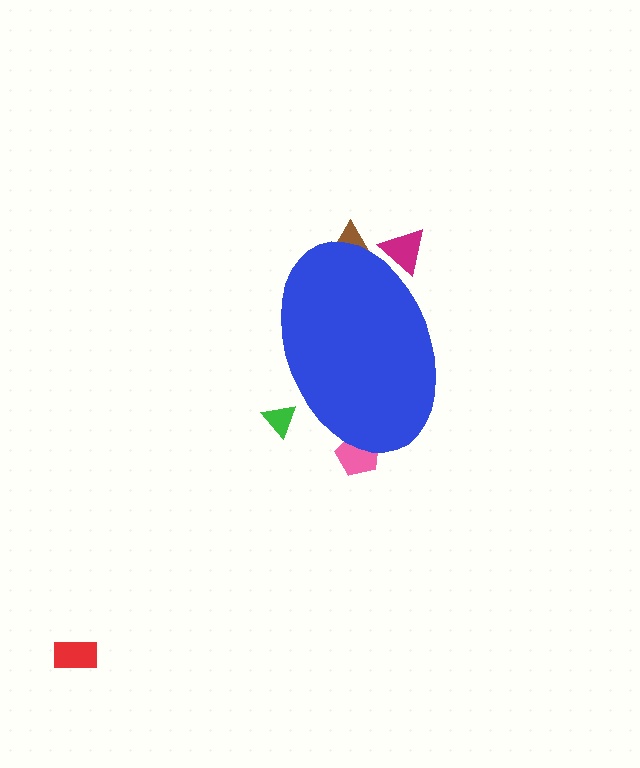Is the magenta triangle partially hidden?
Yes, the magenta triangle is partially hidden behind the blue ellipse.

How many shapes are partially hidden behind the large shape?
4 shapes are partially hidden.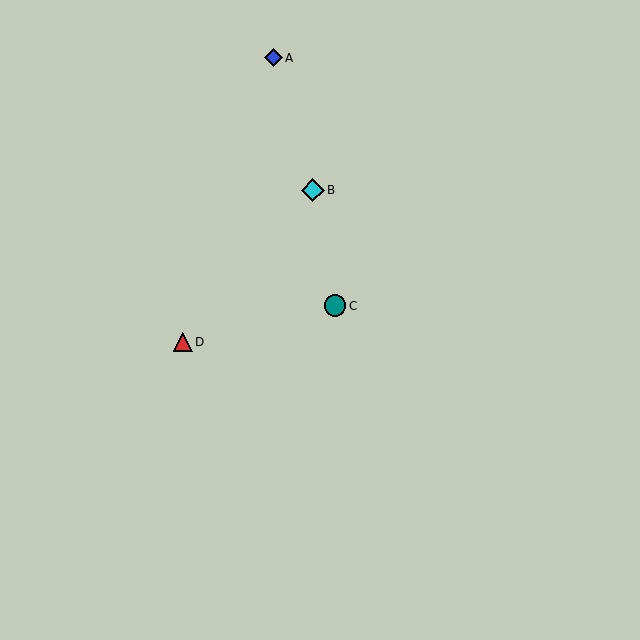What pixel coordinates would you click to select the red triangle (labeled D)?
Click at (183, 342) to select the red triangle D.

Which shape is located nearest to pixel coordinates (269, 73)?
The blue diamond (labeled A) at (274, 58) is nearest to that location.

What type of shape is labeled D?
Shape D is a red triangle.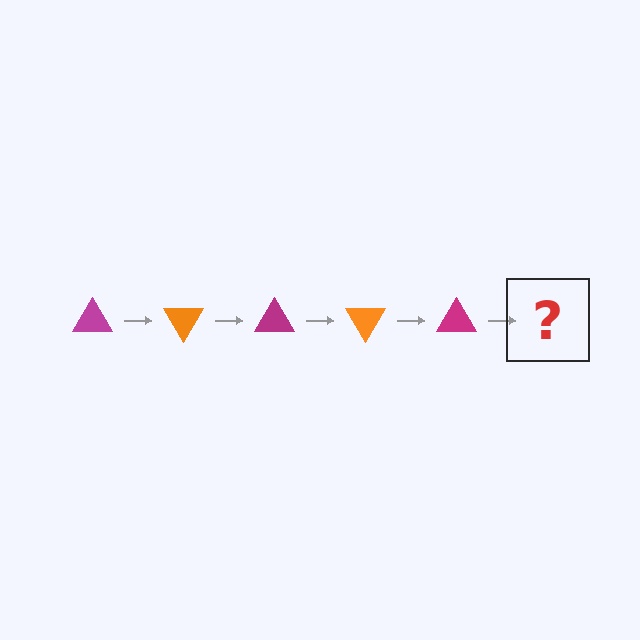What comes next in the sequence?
The next element should be an orange triangle, rotated 300 degrees from the start.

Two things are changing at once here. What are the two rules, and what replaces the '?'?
The two rules are that it rotates 60 degrees each step and the color cycles through magenta and orange. The '?' should be an orange triangle, rotated 300 degrees from the start.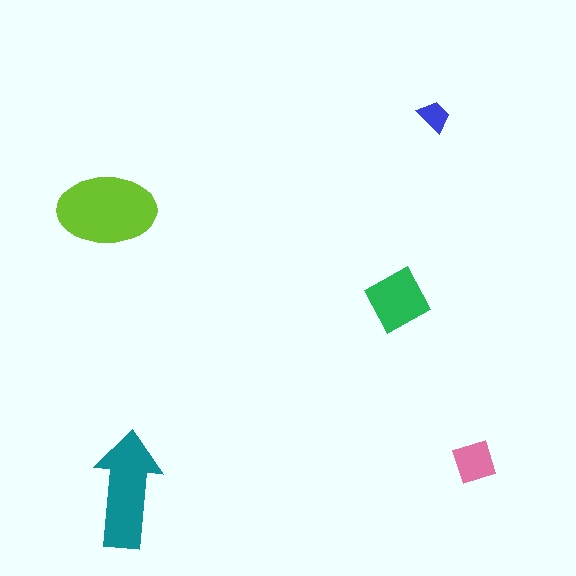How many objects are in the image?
There are 5 objects in the image.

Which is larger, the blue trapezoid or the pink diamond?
The pink diamond.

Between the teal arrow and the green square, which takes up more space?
The teal arrow.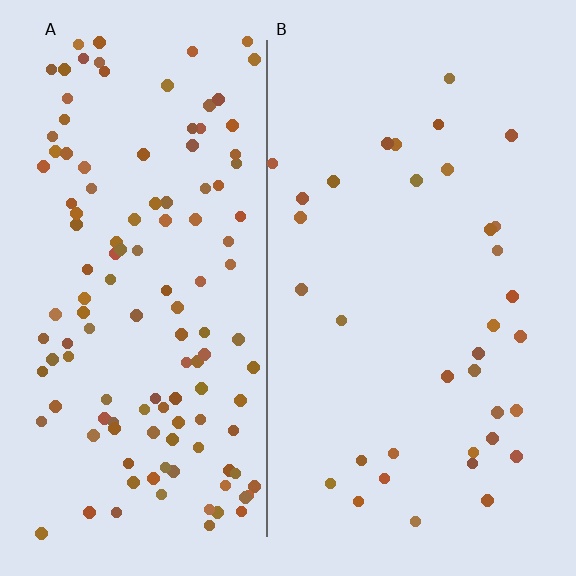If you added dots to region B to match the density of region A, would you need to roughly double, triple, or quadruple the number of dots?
Approximately quadruple.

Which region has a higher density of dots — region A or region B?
A (the left).